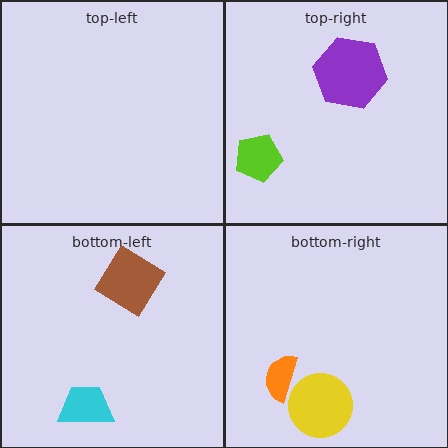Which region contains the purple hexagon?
The top-right region.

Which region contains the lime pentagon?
The top-right region.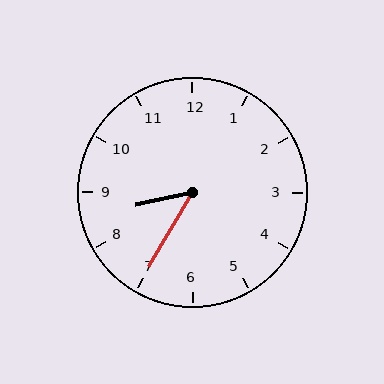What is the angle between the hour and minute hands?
Approximately 48 degrees.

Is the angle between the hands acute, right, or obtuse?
It is acute.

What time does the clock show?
8:35.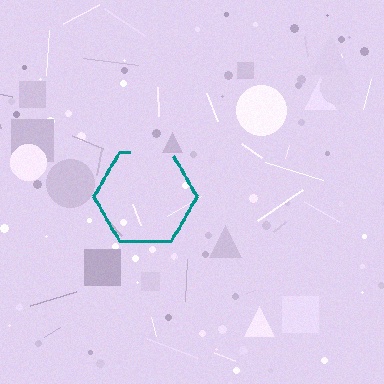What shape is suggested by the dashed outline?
The dashed outline suggests a hexagon.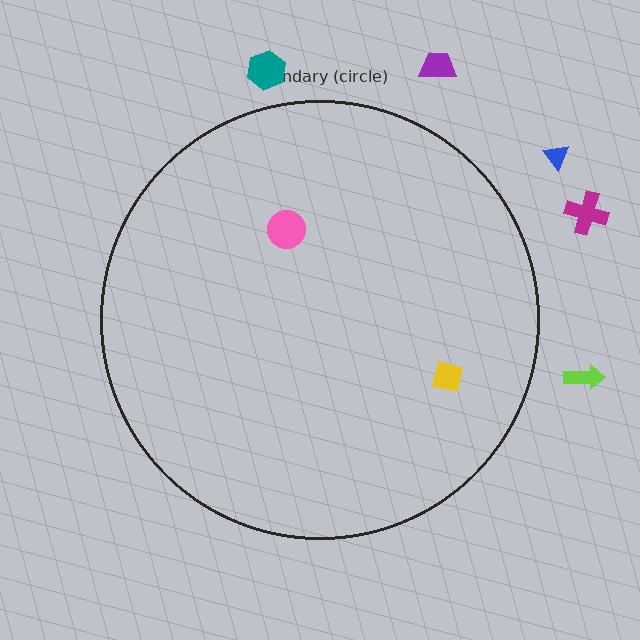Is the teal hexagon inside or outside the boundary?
Outside.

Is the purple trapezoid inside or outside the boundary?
Outside.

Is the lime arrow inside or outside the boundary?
Outside.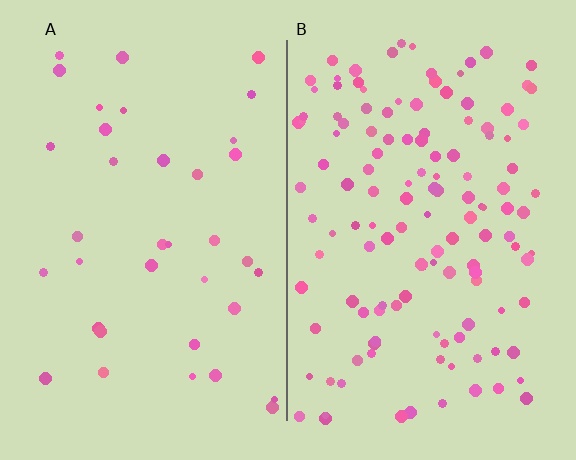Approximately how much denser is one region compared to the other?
Approximately 3.6× — region B over region A.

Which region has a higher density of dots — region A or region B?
B (the right).